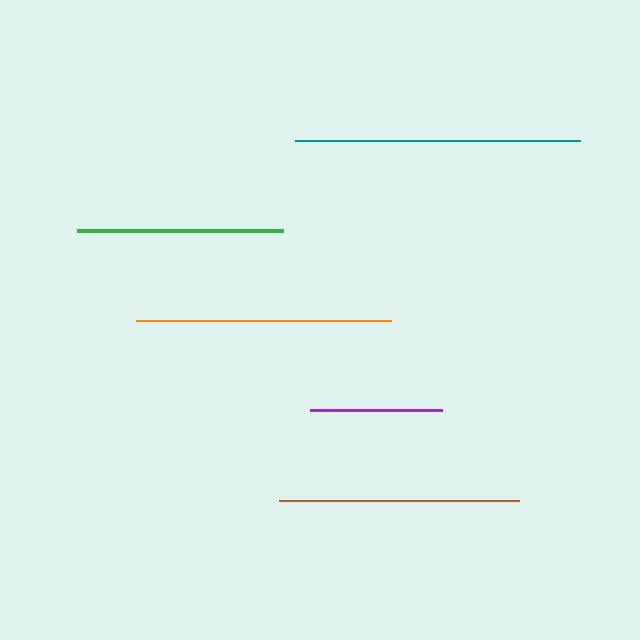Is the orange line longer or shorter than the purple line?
The orange line is longer than the purple line.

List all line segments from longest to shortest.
From longest to shortest: teal, orange, brown, green, purple.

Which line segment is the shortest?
The purple line is the shortest at approximately 132 pixels.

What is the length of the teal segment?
The teal segment is approximately 285 pixels long.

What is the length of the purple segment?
The purple segment is approximately 132 pixels long.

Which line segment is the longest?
The teal line is the longest at approximately 285 pixels.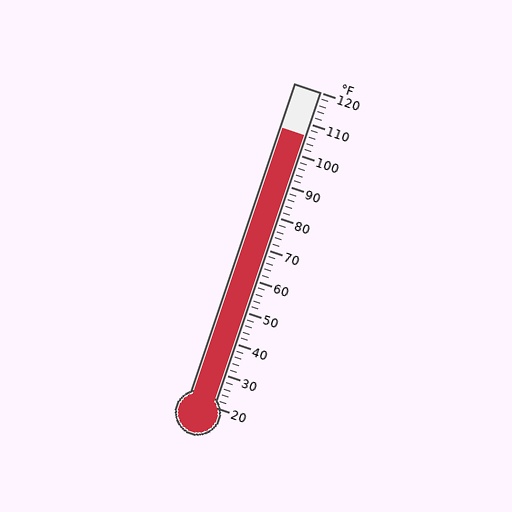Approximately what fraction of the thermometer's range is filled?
The thermometer is filled to approximately 85% of its range.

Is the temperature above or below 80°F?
The temperature is above 80°F.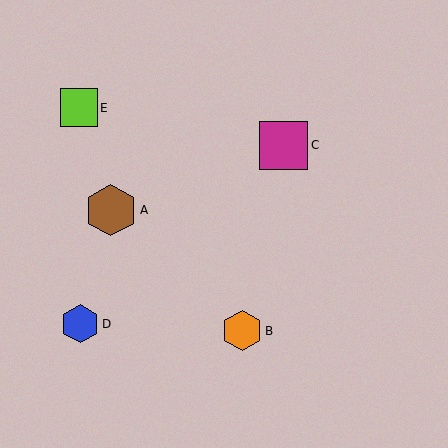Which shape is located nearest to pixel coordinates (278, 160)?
The magenta square (labeled C) at (284, 145) is nearest to that location.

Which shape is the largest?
The brown hexagon (labeled A) is the largest.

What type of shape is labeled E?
Shape E is a lime square.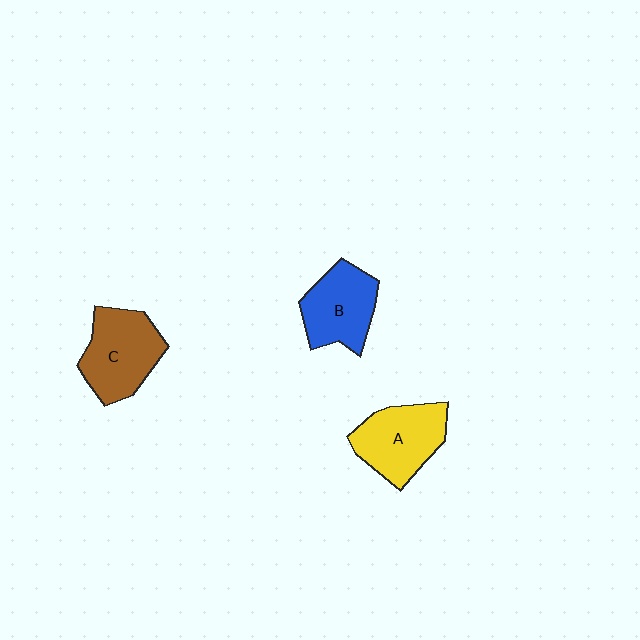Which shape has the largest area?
Shape C (brown).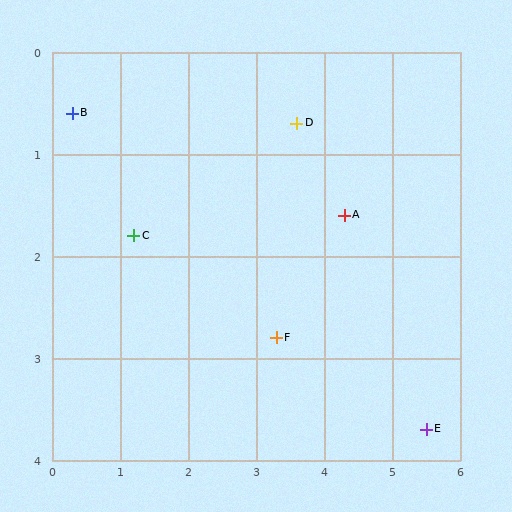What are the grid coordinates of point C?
Point C is at approximately (1.2, 1.8).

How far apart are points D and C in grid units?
Points D and C are about 2.6 grid units apart.